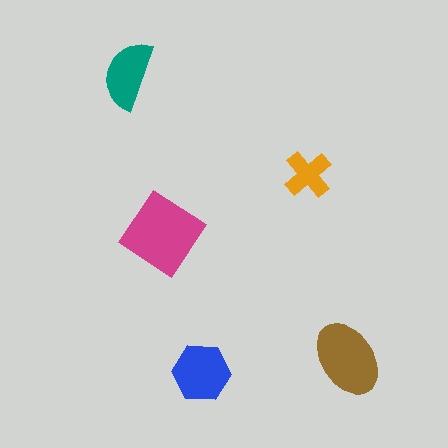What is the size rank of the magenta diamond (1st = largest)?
1st.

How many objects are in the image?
There are 5 objects in the image.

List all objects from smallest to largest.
The orange cross, the teal semicircle, the blue hexagon, the brown ellipse, the magenta diamond.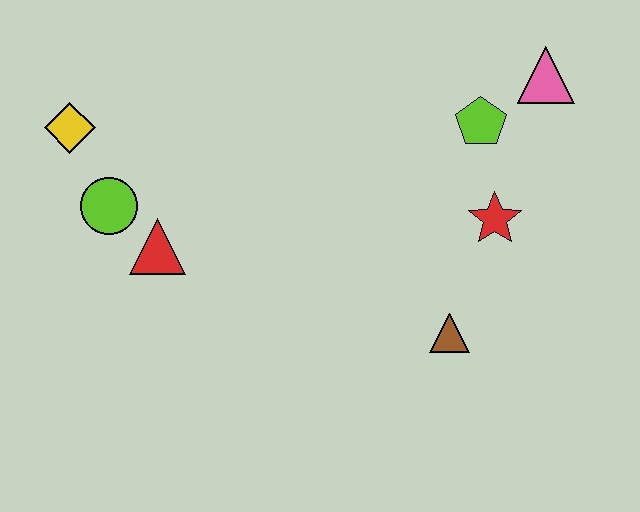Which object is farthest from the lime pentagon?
The yellow diamond is farthest from the lime pentagon.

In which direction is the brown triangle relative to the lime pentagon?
The brown triangle is below the lime pentagon.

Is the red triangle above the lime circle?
No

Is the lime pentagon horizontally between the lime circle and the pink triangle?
Yes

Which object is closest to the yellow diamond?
The lime circle is closest to the yellow diamond.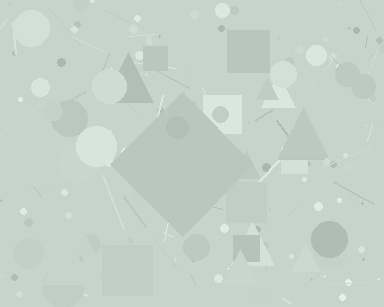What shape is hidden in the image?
A diamond is hidden in the image.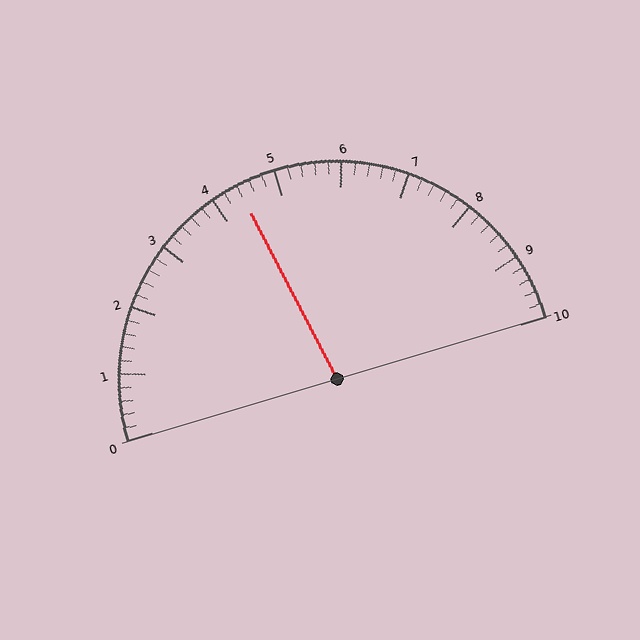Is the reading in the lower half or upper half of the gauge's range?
The reading is in the lower half of the range (0 to 10).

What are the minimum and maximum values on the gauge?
The gauge ranges from 0 to 10.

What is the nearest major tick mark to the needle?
The nearest major tick mark is 4.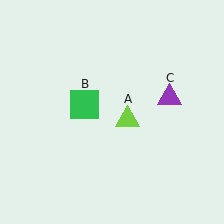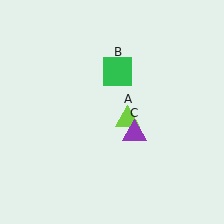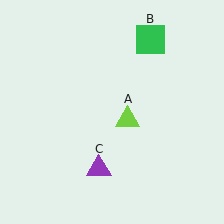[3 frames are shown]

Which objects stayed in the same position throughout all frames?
Lime triangle (object A) remained stationary.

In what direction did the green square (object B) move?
The green square (object B) moved up and to the right.